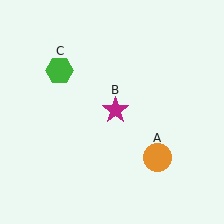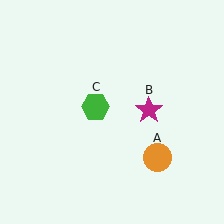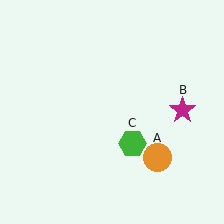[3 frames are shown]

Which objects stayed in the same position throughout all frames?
Orange circle (object A) remained stationary.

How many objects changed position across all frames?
2 objects changed position: magenta star (object B), green hexagon (object C).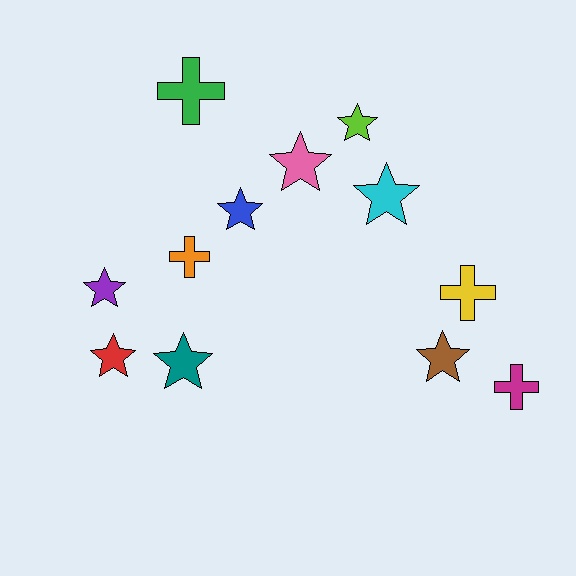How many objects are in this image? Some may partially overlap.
There are 12 objects.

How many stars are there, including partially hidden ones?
There are 8 stars.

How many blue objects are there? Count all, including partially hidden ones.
There is 1 blue object.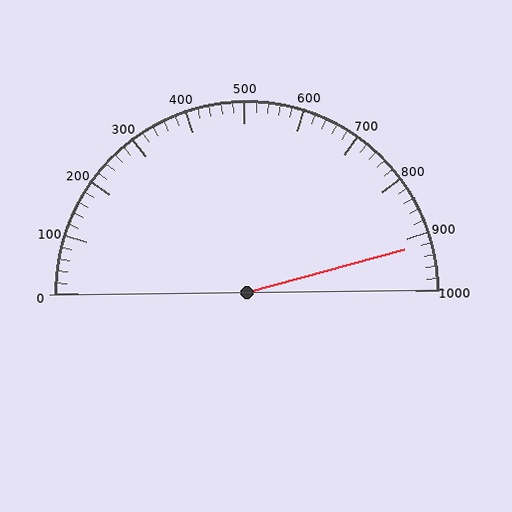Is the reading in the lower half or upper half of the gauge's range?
The reading is in the upper half of the range (0 to 1000).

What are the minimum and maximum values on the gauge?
The gauge ranges from 0 to 1000.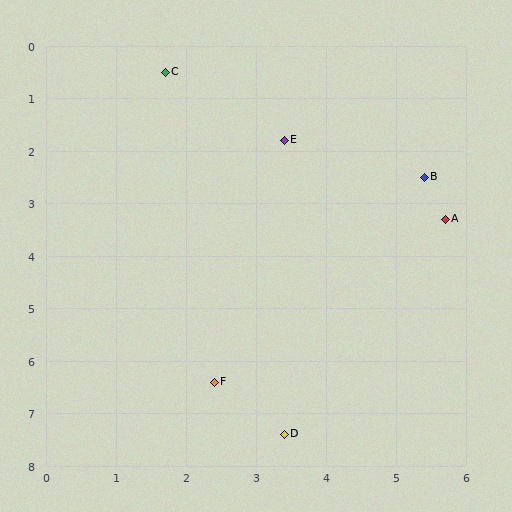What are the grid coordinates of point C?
Point C is at approximately (1.7, 0.5).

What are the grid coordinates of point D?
Point D is at approximately (3.4, 7.4).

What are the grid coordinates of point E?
Point E is at approximately (3.4, 1.8).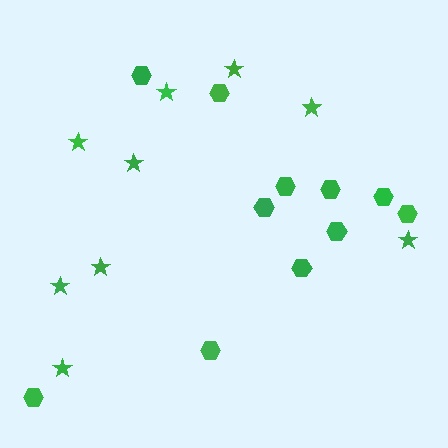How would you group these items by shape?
There are 2 groups: one group of hexagons (11) and one group of stars (9).